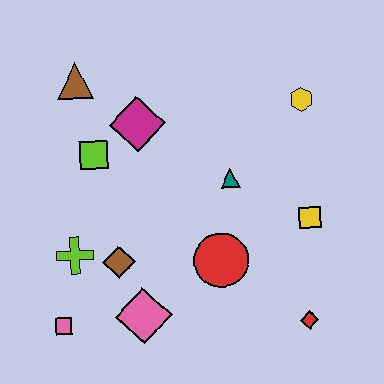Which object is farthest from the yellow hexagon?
The pink square is farthest from the yellow hexagon.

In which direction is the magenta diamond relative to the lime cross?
The magenta diamond is above the lime cross.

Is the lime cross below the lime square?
Yes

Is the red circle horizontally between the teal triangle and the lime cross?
Yes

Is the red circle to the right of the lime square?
Yes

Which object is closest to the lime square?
The magenta diamond is closest to the lime square.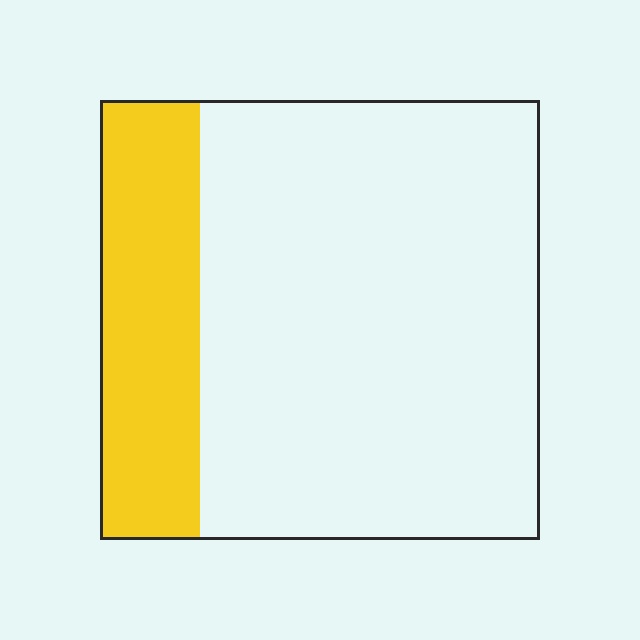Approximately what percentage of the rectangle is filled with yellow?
Approximately 25%.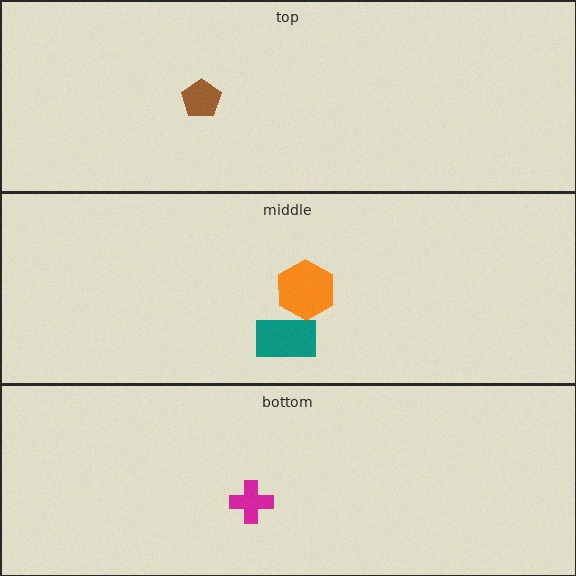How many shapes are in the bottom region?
1.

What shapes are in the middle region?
The teal rectangle, the orange hexagon.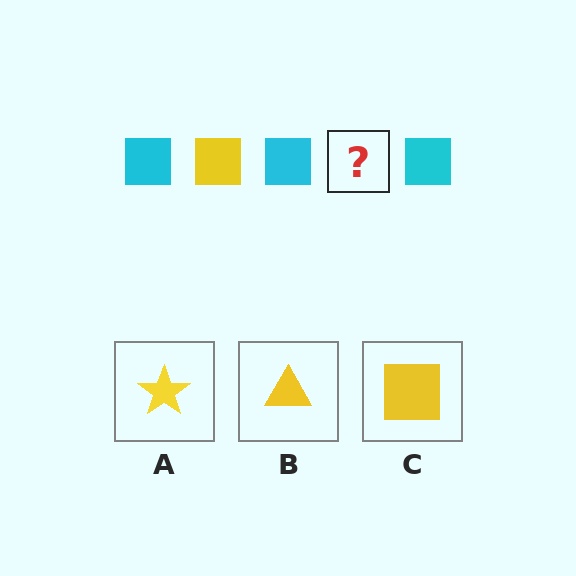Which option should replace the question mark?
Option C.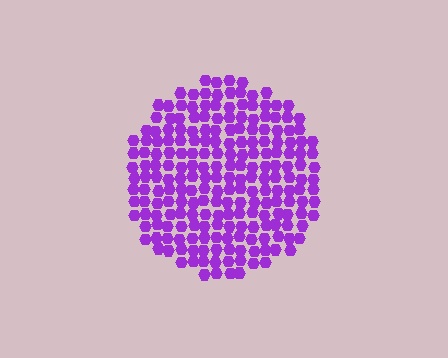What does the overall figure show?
The overall figure shows a circle.